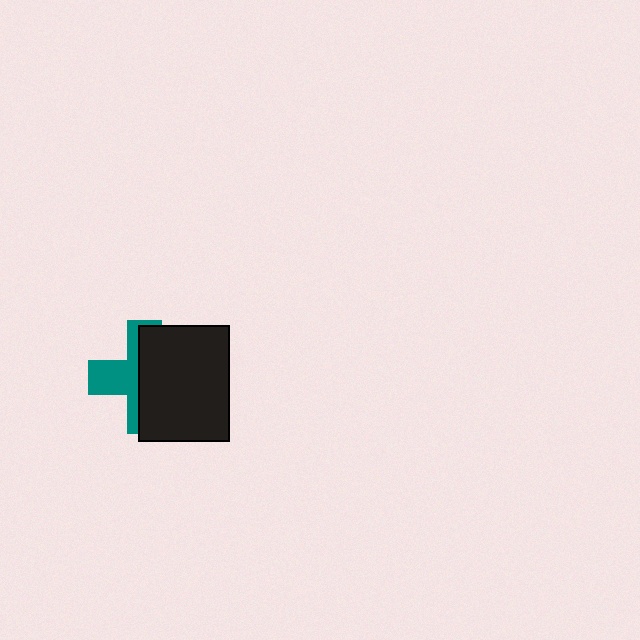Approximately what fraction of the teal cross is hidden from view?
Roughly 60% of the teal cross is hidden behind the black rectangle.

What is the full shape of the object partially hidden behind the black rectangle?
The partially hidden object is a teal cross.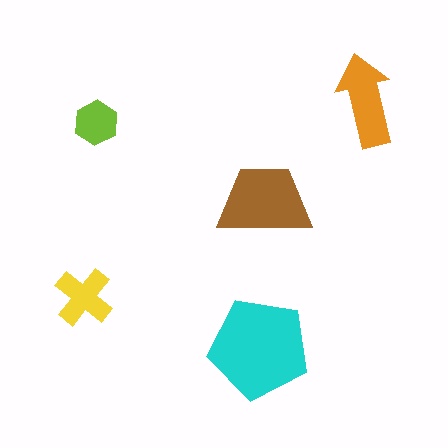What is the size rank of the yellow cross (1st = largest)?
4th.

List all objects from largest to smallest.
The cyan pentagon, the brown trapezoid, the orange arrow, the yellow cross, the lime hexagon.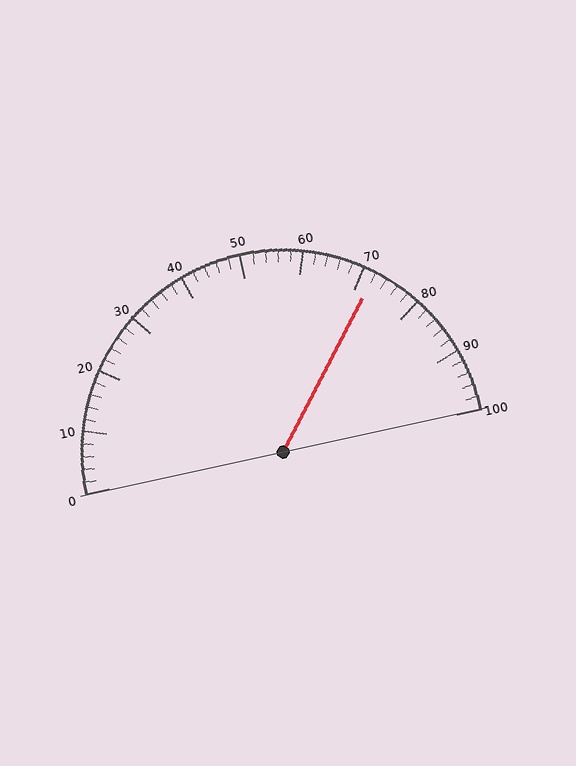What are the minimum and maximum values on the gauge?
The gauge ranges from 0 to 100.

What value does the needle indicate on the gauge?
The needle indicates approximately 72.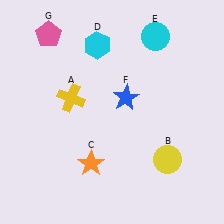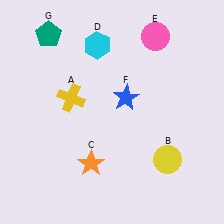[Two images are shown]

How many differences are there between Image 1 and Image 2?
There are 2 differences between the two images.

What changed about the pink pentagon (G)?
In Image 1, G is pink. In Image 2, it changed to teal.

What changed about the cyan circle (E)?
In Image 1, E is cyan. In Image 2, it changed to pink.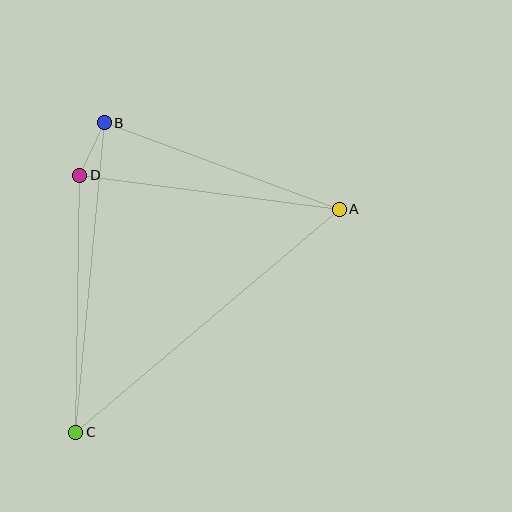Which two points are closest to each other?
Points B and D are closest to each other.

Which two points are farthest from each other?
Points A and C are farthest from each other.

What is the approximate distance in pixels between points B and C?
The distance between B and C is approximately 311 pixels.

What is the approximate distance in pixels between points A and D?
The distance between A and D is approximately 262 pixels.